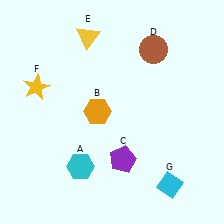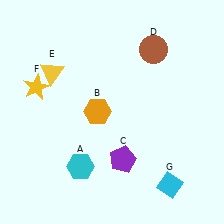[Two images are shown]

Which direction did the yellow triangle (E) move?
The yellow triangle (E) moved left.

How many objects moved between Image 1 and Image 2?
1 object moved between the two images.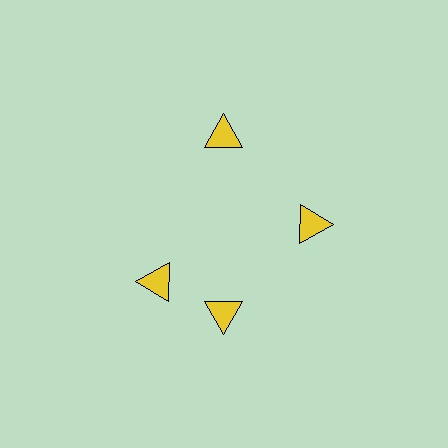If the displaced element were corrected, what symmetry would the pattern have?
It would have 4-fold rotational symmetry — the pattern would map onto itself every 90 degrees.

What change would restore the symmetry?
The symmetry would be restored by rotating it back into even spacing with its neighbors so that all 4 triangles sit at equal angles and equal distance from the center.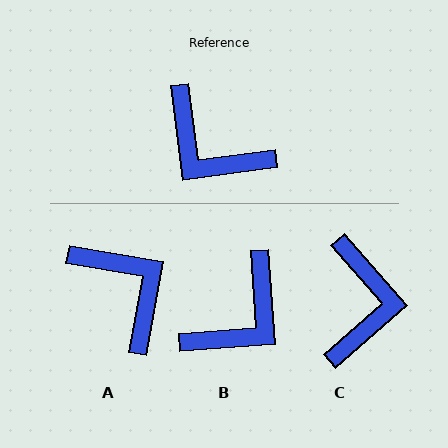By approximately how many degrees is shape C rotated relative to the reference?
Approximately 124 degrees counter-clockwise.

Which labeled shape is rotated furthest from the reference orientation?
A, about 162 degrees away.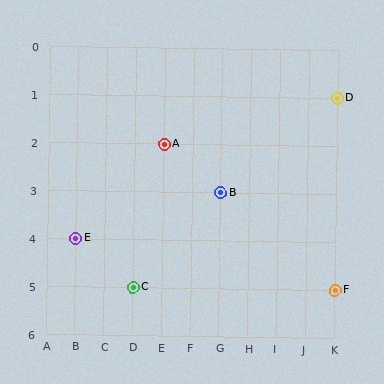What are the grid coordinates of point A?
Point A is at grid coordinates (E, 2).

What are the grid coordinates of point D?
Point D is at grid coordinates (K, 1).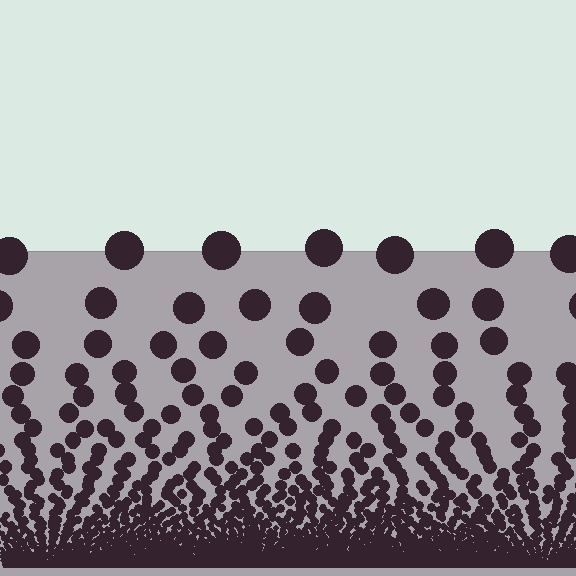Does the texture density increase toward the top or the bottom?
Density increases toward the bottom.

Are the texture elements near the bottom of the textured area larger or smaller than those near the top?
Smaller. The gradient is inverted — elements near the bottom are smaller and denser.